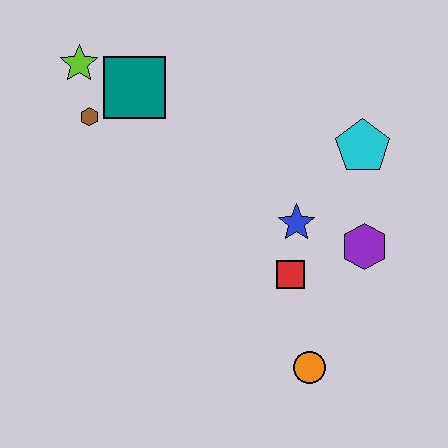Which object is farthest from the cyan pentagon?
The lime star is farthest from the cyan pentagon.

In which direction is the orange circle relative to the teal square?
The orange circle is below the teal square.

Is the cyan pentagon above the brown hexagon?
No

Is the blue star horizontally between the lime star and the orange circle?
Yes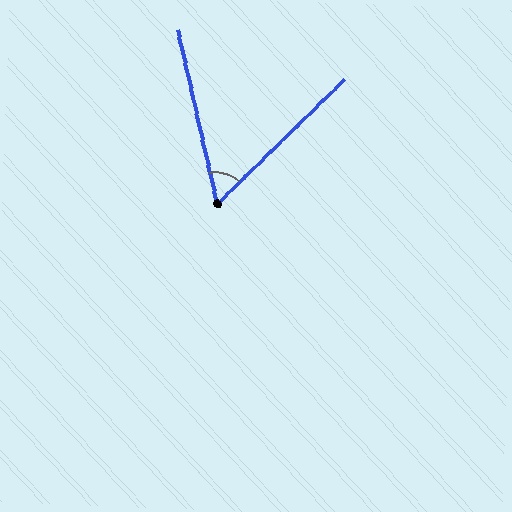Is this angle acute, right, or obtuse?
It is acute.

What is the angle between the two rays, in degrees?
Approximately 58 degrees.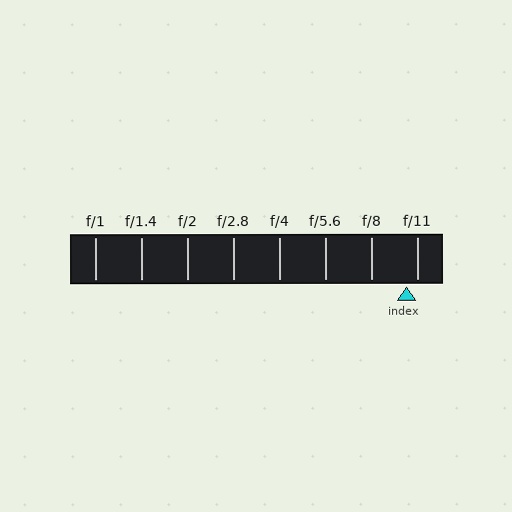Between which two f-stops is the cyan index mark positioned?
The index mark is between f/8 and f/11.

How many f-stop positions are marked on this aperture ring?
There are 8 f-stop positions marked.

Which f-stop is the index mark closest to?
The index mark is closest to f/11.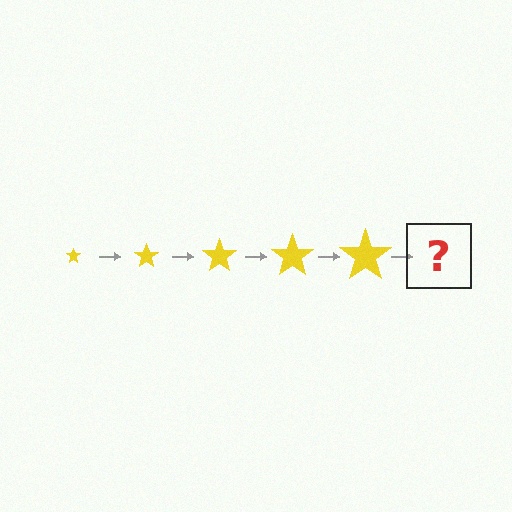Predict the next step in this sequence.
The next step is a yellow star, larger than the previous one.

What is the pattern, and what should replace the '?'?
The pattern is that the star gets progressively larger each step. The '?' should be a yellow star, larger than the previous one.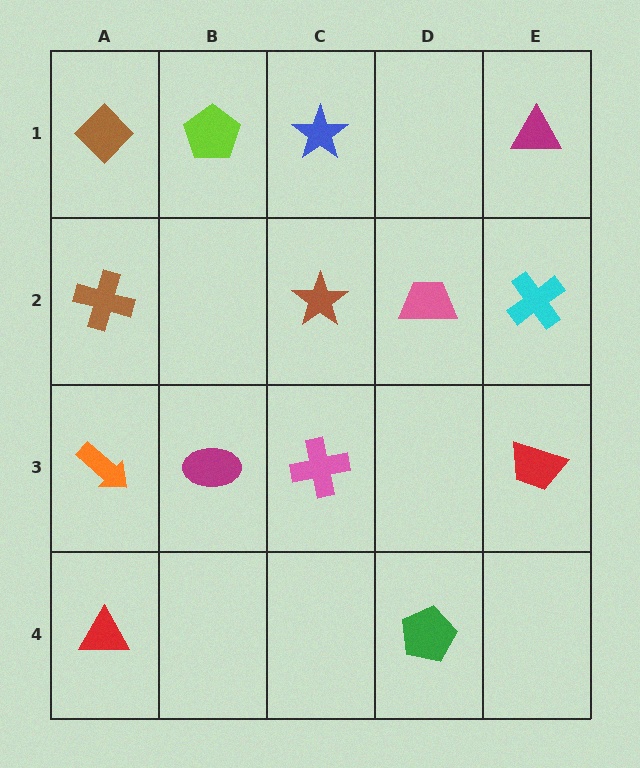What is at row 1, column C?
A blue star.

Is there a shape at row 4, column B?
No, that cell is empty.